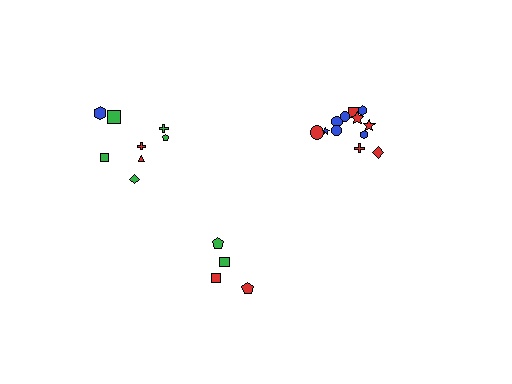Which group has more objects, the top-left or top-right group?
The top-right group.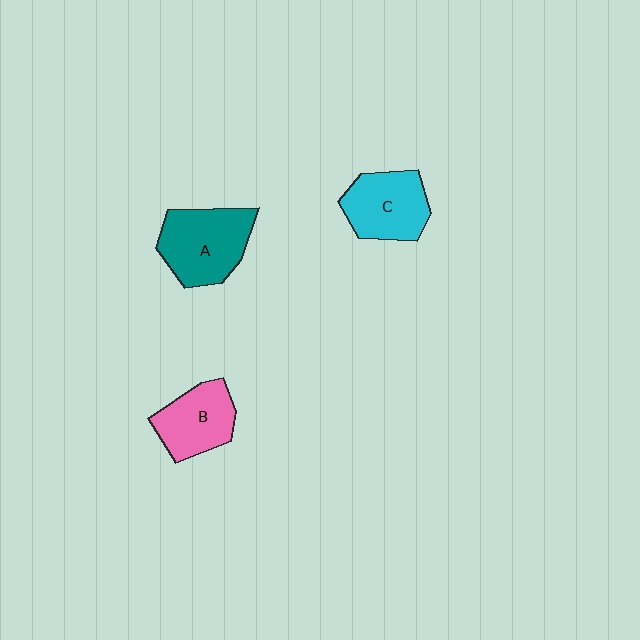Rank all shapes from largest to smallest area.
From largest to smallest: A (teal), C (cyan), B (pink).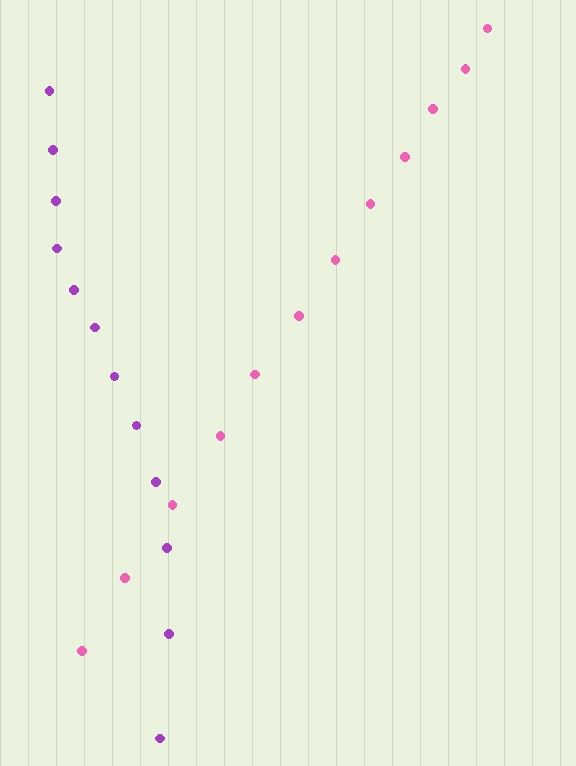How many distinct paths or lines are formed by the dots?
There are 2 distinct paths.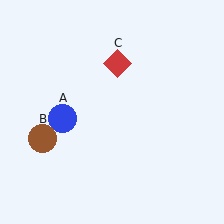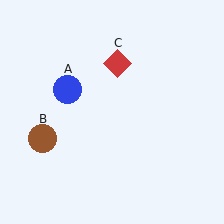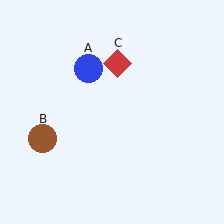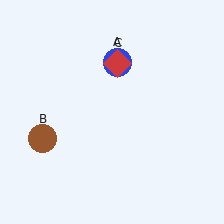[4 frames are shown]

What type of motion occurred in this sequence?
The blue circle (object A) rotated clockwise around the center of the scene.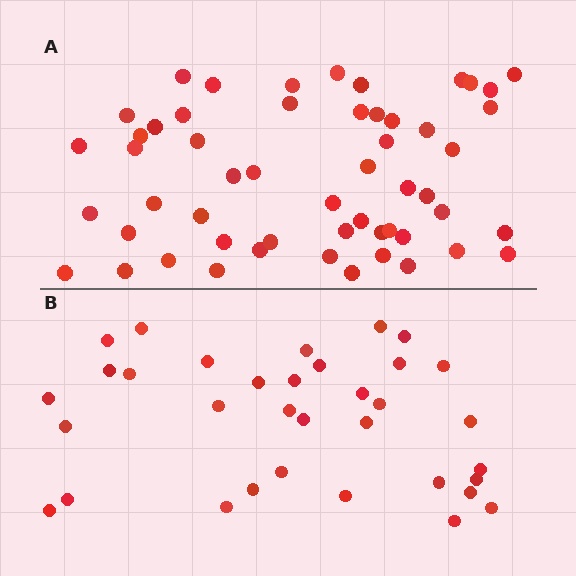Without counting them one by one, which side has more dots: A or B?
Region A (the top region) has more dots.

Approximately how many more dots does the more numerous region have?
Region A has approximately 20 more dots than region B.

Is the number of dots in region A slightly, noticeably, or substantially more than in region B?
Region A has substantially more. The ratio is roughly 1.6 to 1.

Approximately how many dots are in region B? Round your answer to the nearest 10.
About 30 dots. (The exact count is 34, which rounds to 30.)